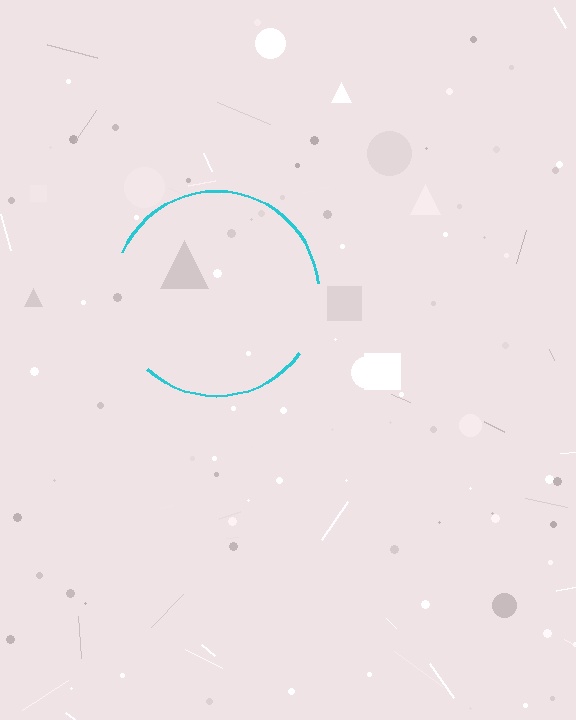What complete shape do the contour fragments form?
The contour fragments form a circle.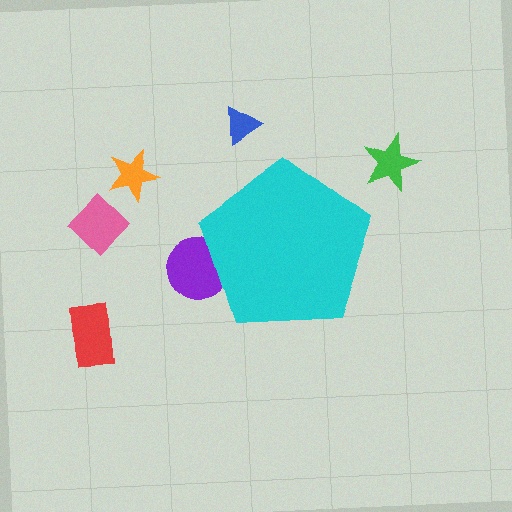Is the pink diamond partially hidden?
No, the pink diamond is fully visible.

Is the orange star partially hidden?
No, the orange star is fully visible.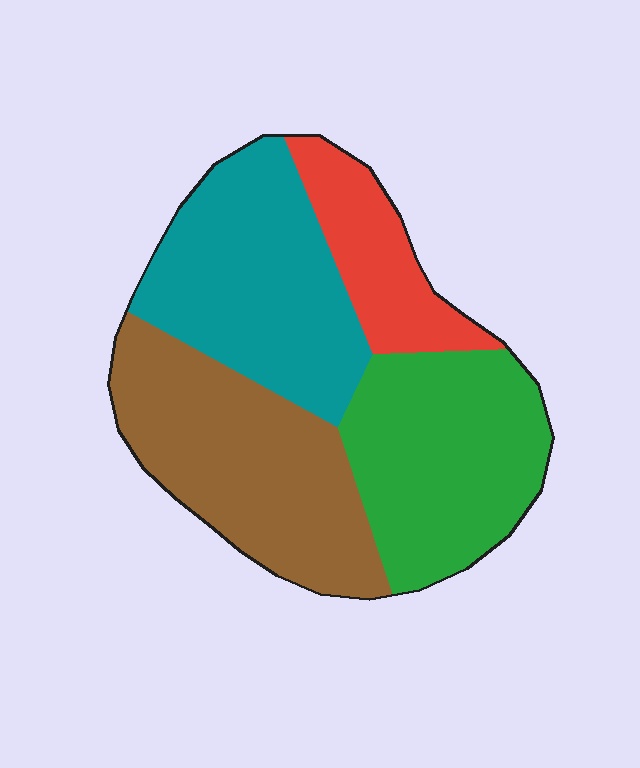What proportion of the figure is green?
Green takes up about one quarter (1/4) of the figure.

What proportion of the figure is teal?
Teal covers about 30% of the figure.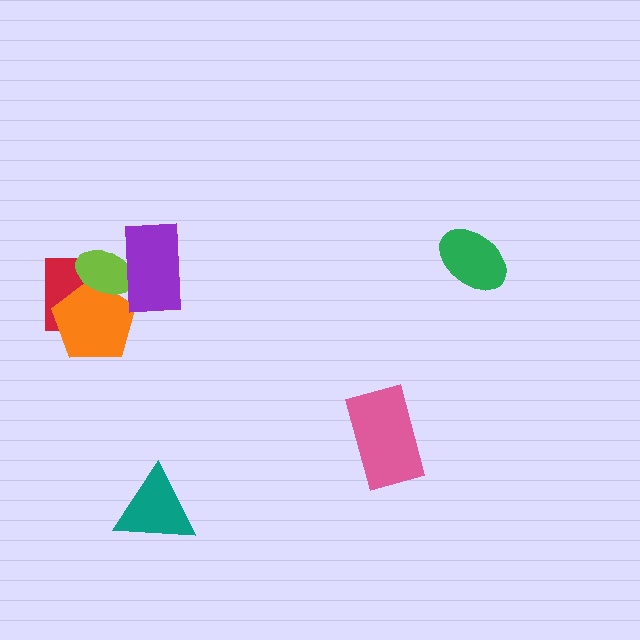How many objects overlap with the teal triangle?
0 objects overlap with the teal triangle.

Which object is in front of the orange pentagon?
The lime ellipse is in front of the orange pentagon.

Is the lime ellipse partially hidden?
Yes, it is partially covered by another shape.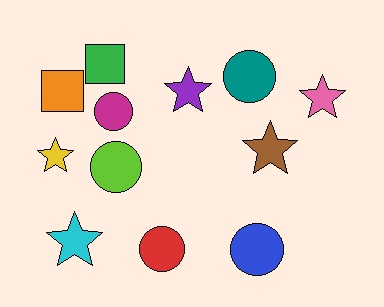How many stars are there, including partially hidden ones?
There are 5 stars.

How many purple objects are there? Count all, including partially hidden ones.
There is 1 purple object.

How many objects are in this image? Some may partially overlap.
There are 12 objects.